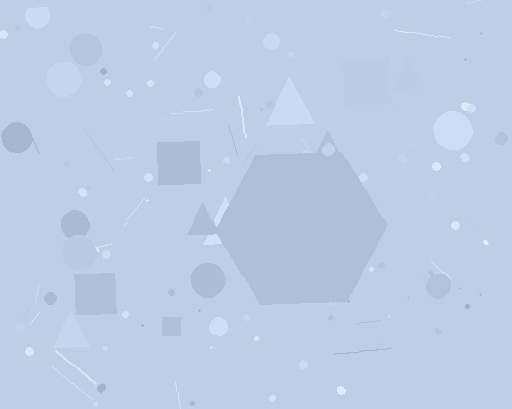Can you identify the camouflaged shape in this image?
The camouflaged shape is a hexagon.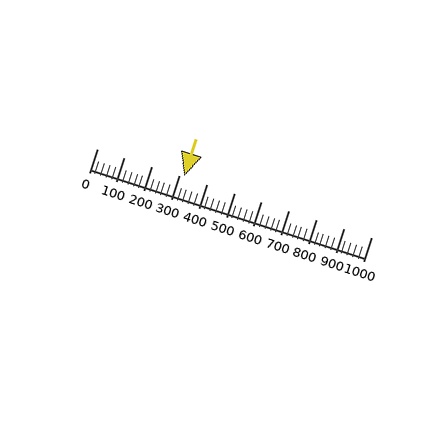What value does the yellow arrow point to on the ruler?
The yellow arrow points to approximately 318.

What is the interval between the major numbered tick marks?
The major tick marks are spaced 100 units apart.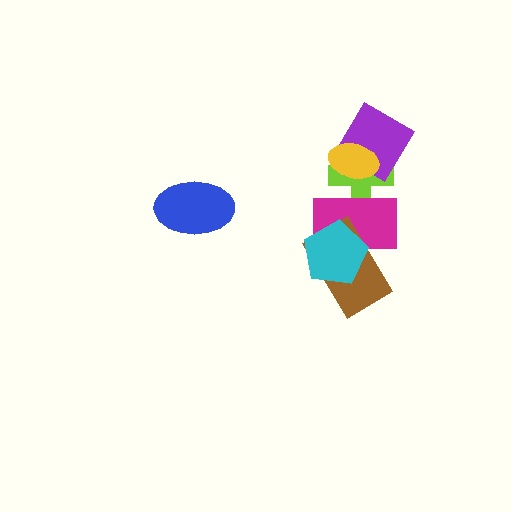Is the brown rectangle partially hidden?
Yes, it is partially covered by another shape.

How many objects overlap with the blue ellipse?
0 objects overlap with the blue ellipse.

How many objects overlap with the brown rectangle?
2 objects overlap with the brown rectangle.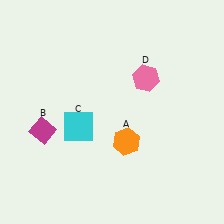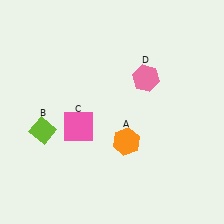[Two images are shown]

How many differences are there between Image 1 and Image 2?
There are 2 differences between the two images.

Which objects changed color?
B changed from magenta to lime. C changed from cyan to pink.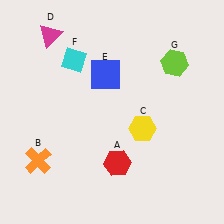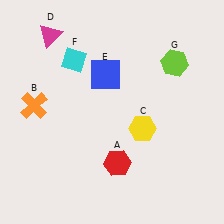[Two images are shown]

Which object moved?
The orange cross (B) moved up.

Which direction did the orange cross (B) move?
The orange cross (B) moved up.